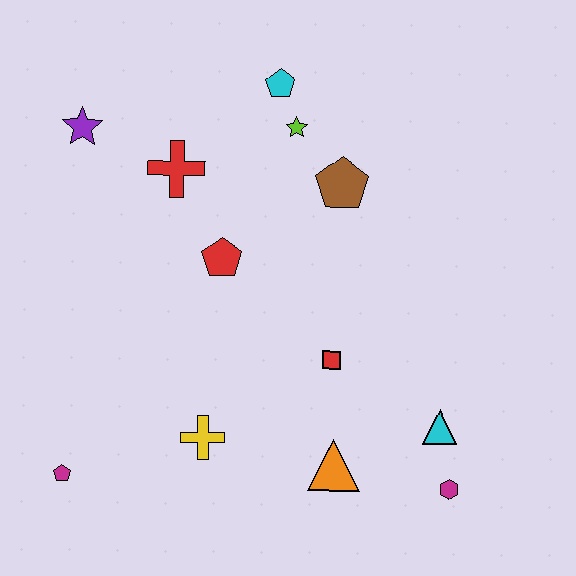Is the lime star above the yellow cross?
Yes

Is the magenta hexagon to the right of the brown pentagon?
Yes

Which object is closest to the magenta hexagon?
The cyan triangle is closest to the magenta hexagon.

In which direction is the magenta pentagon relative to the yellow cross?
The magenta pentagon is to the left of the yellow cross.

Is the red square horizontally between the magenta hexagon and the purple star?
Yes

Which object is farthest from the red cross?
The magenta hexagon is farthest from the red cross.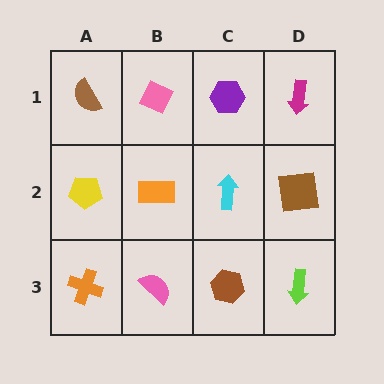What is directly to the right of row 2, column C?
A brown square.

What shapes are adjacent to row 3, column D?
A brown square (row 2, column D), a brown hexagon (row 3, column C).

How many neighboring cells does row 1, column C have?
3.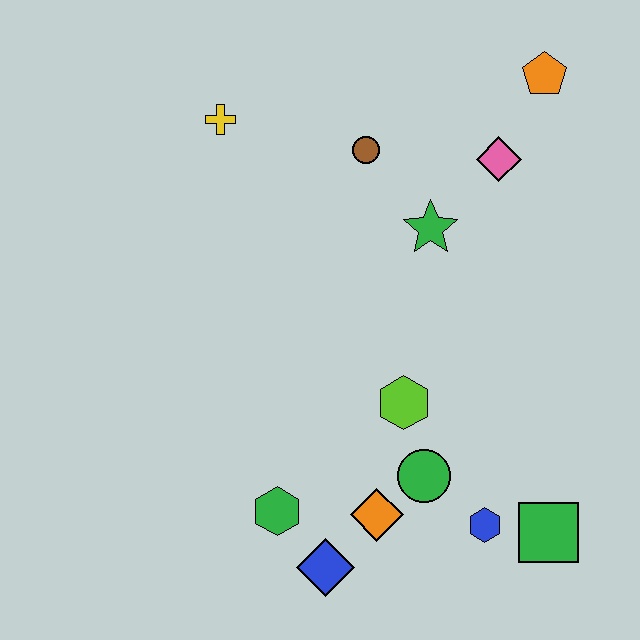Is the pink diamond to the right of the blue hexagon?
Yes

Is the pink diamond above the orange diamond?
Yes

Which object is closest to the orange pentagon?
The pink diamond is closest to the orange pentagon.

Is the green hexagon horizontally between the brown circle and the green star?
No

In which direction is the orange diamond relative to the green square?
The orange diamond is to the left of the green square.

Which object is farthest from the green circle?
The orange pentagon is farthest from the green circle.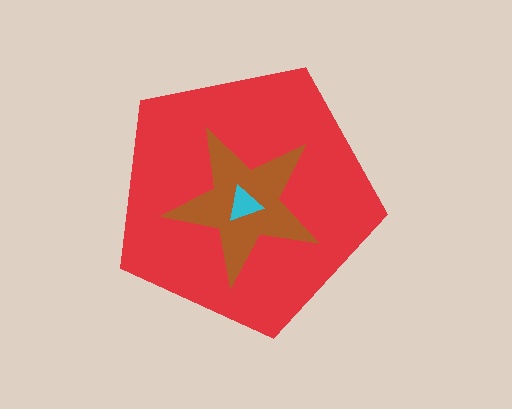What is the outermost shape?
The red pentagon.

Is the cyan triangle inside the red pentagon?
Yes.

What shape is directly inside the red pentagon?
The brown star.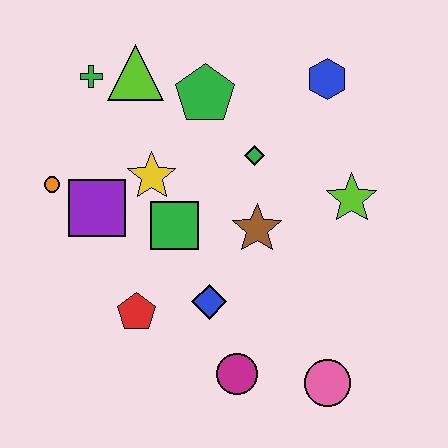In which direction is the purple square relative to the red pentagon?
The purple square is above the red pentagon.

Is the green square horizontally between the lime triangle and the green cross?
No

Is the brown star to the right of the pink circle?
No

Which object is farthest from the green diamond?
The pink circle is farthest from the green diamond.